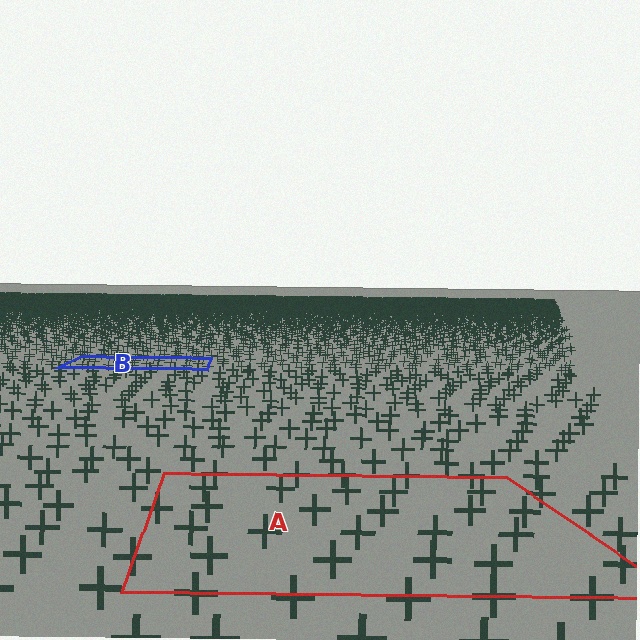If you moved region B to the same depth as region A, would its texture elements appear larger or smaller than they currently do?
They would appear larger. At a closer depth, the same texture elements are projected at a bigger on-screen size.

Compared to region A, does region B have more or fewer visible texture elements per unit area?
Region B has more texture elements per unit area — they are packed more densely because it is farther away.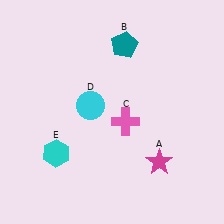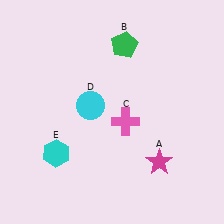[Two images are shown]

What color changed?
The pentagon (B) changed from teal in Image 1 to green in Image 2.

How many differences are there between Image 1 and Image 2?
There is 1 difference between the two images.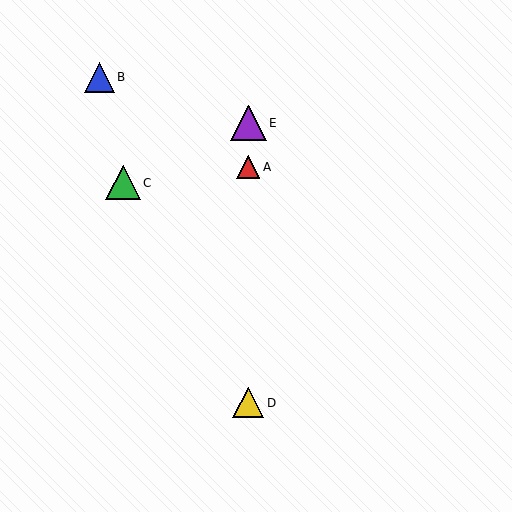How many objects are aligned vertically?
3 objects (A, D, E) are aligned vertically.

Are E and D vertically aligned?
Yes, both are at x≈248.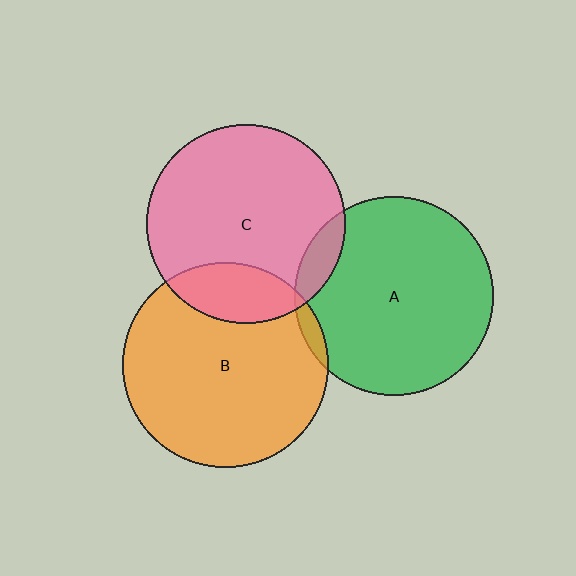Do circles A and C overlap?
Yes.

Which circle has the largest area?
Circle B (orange).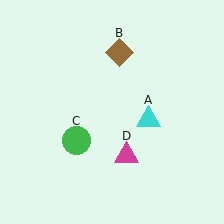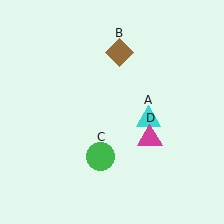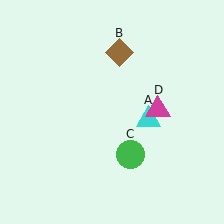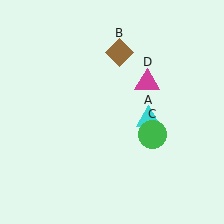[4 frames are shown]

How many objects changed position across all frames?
2 objects changed position: green circle (object C), magenta triangle (object D).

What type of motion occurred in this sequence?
The green circle (object C), magenta triangle (object D) rotated counterclockwise around the center of the scene.